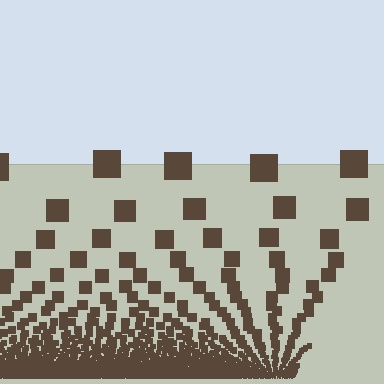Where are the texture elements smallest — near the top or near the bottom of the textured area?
Near the bottom.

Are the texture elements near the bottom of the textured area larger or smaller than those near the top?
Smaller. The gradient is inverted — elements near the bottom are smaller and denser.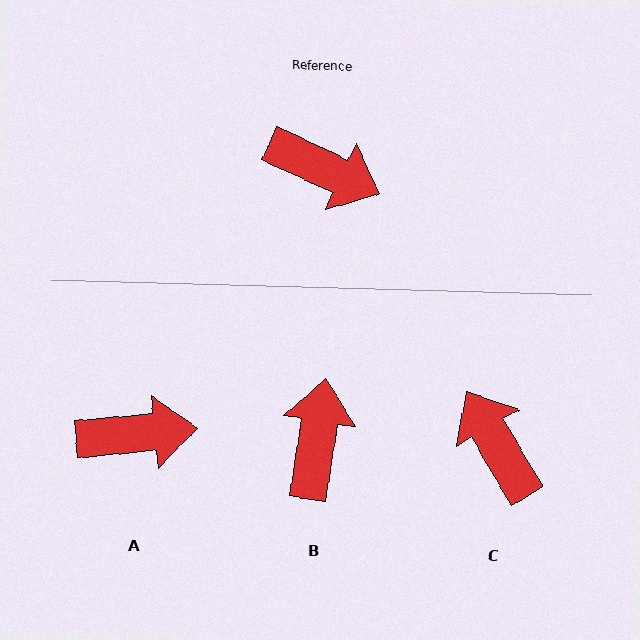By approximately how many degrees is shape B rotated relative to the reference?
Approximately 106 degrees counter-clockwise.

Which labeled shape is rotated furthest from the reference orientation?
C, about 145 degrees away.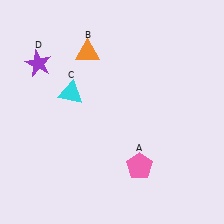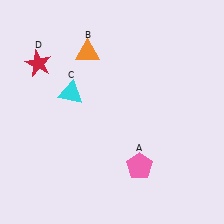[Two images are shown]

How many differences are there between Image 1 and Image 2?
There is 1 difference between the two images.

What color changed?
The star (D) changed from purple in Image 1 to red in Image 2.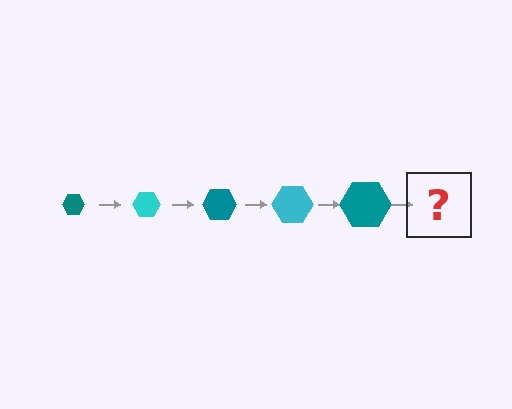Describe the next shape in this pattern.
It should be a cyan hexagon, larger than the previous one.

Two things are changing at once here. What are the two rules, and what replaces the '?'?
The two rules are that the hexagon grows larger each step and the color cycles through teal and cyan. The '?' should be a cyan hexagon, larger than the previous one.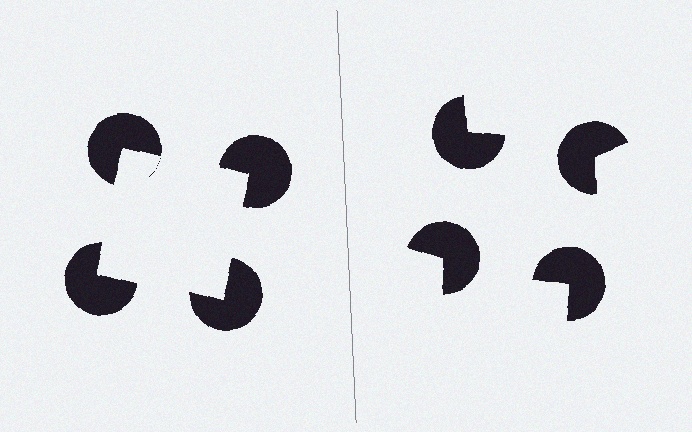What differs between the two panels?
The pac-man discs are positioned identically on both sides; only the wedge orientations differ. On the left they align to a square; on the right they are misaligned.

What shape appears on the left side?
An illusory square.